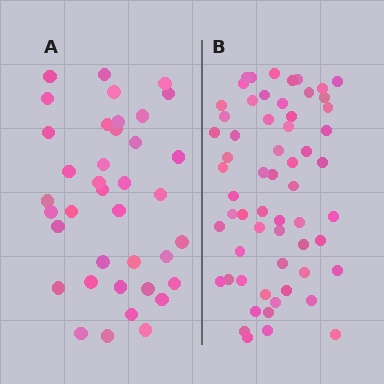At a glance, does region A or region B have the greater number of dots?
Region B (the right region) has more dots.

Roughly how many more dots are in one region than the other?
Region B has approximately 20 more dots than region A.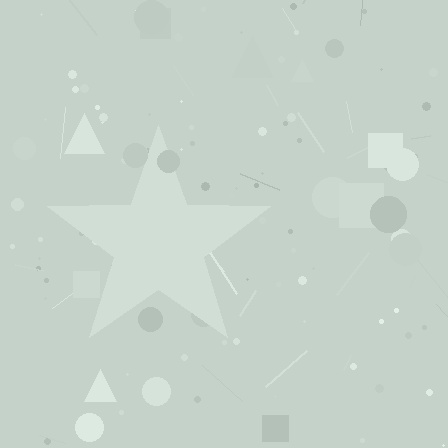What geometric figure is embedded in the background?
A star is embedded in the background.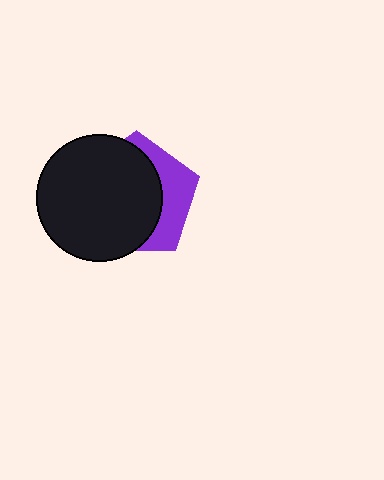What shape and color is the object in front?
The object in front is a black circle.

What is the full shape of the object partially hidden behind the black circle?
The partially hidden object is a purple pentagon.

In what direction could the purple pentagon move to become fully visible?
The purple pentagon could move right. That would shift it out from behind the black circle entirely.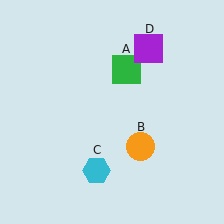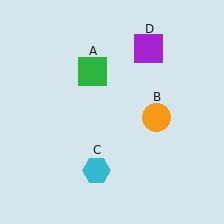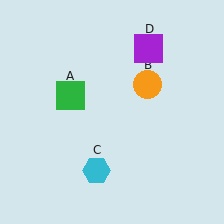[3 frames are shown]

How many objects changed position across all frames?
2 objects changed position: green square (object A), orange circle (object B).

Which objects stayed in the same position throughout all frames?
Cyan hexagon (object C) and purple square (object D) remained stationary.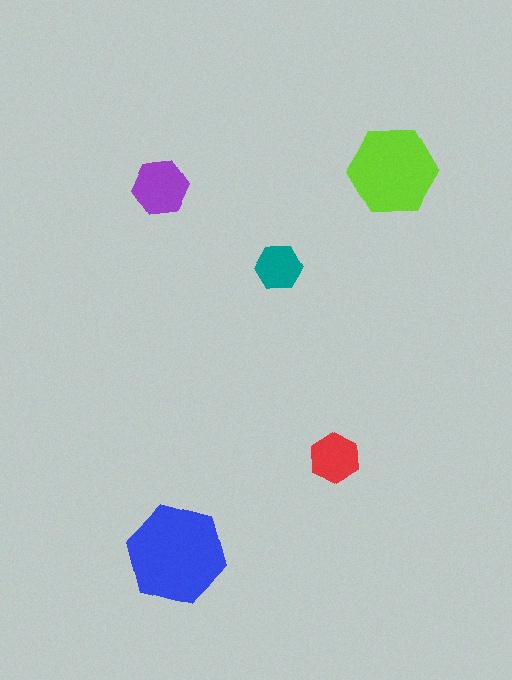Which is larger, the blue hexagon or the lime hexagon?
The blue one.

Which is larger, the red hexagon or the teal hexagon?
The red one.